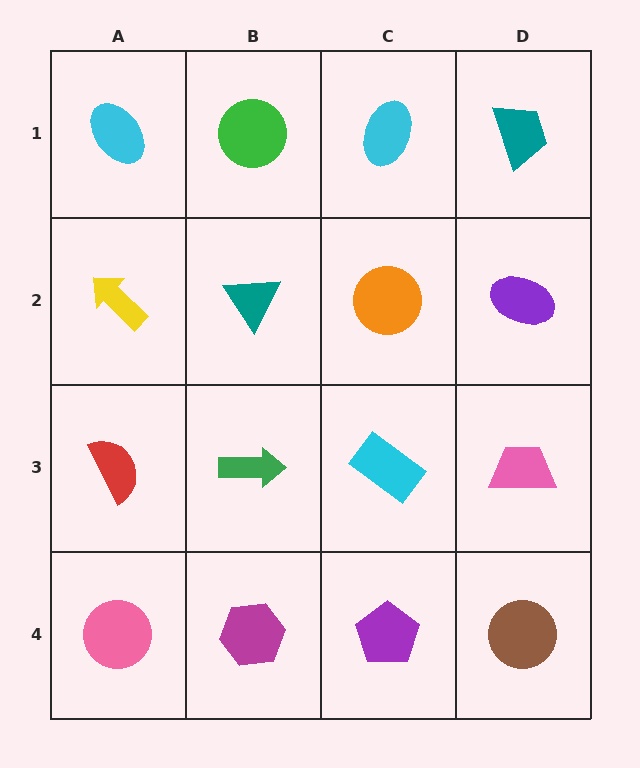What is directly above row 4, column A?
A red semicircle.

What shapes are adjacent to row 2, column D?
A teal trapezoid (row 1, column D), a pink trapezoid (row 3, column D), an orange circle (row 2, column C).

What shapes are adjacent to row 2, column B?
A green circle (row 1, column B), a green arrow (row 3, column B), a yellow arrow (row 2, column A), an orange circle (row 2, column C).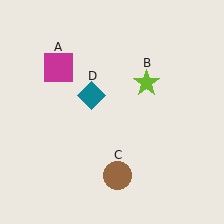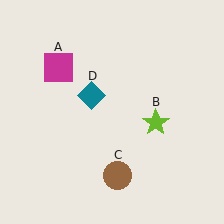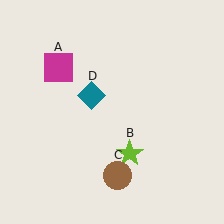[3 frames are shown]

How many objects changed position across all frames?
1 object changed position: lime star (object B).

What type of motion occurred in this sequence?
The lime star (object B) rotated clockwise around the center of the scene.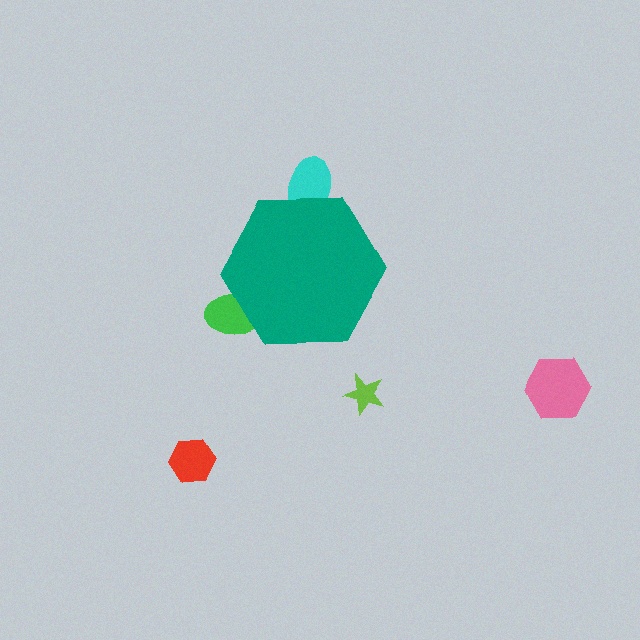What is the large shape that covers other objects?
A teal hexagon.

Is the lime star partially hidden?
No, the lime star is fully visible.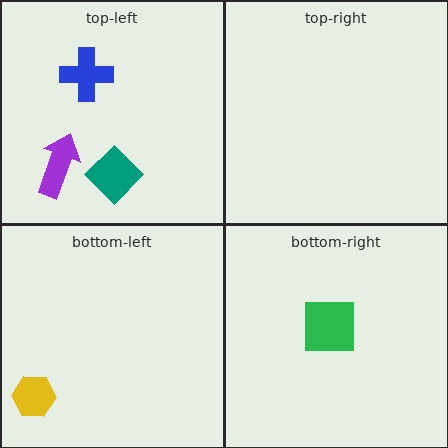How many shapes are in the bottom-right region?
1.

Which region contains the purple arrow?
The top-left region.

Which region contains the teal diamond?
The top-left region.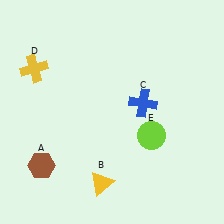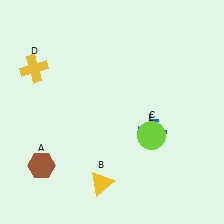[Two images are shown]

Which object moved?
The blue cross (C) moved down.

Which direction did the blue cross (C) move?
The blue cross (C) moved down.